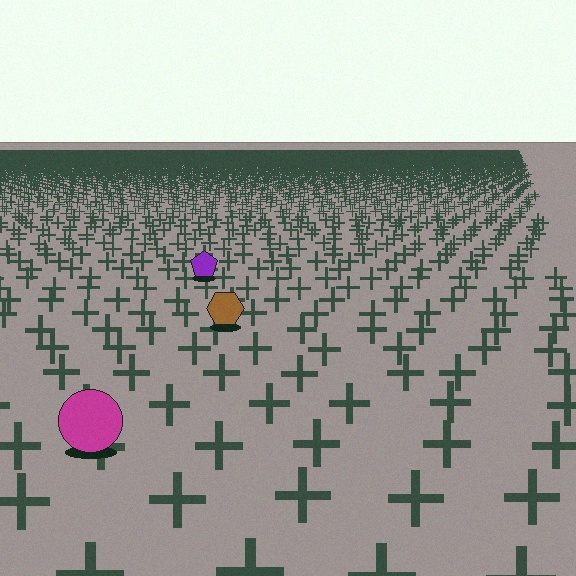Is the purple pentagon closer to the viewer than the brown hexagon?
No. The brown hexagon is closer — you can tell from the texture gradient: the ground texture is coarser near it.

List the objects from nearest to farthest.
From nearest to farthest: the magenta circle, the brown hexagon, the purple pentagon.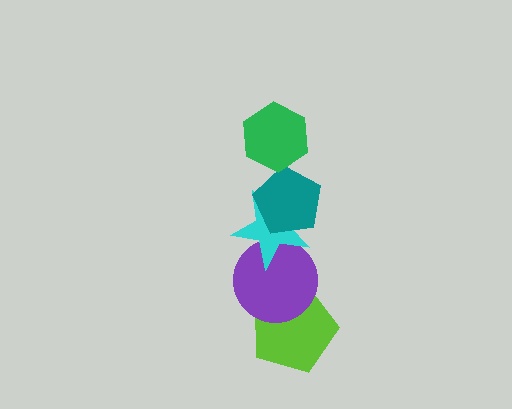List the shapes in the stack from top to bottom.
From top to bottom: the green hexagon, the teal pentagon, the cyan star, the purple circle, the lime pentagon.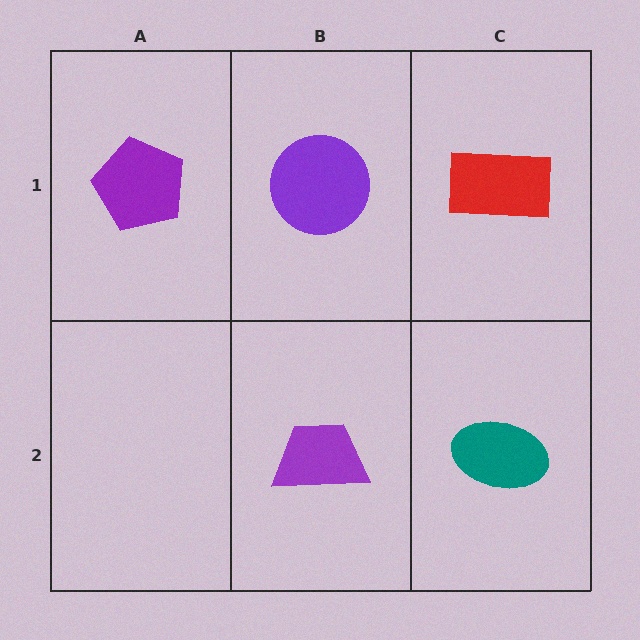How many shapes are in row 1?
3 shapes.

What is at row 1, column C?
A red rectangle.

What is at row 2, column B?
A purple trapezoid.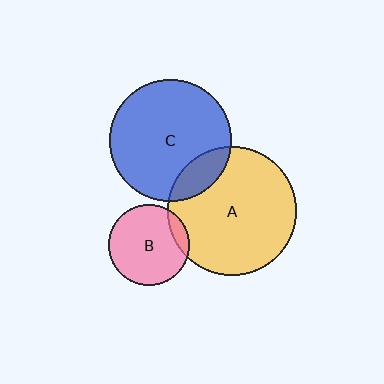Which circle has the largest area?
Circle A (yellow).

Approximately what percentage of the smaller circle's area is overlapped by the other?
Approximately 10%.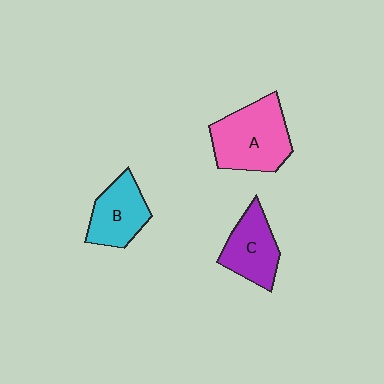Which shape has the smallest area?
Shape B (cyan).